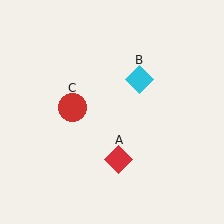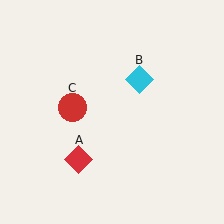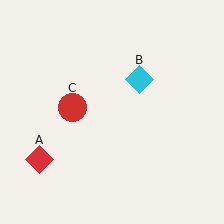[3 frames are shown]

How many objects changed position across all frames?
1 object changed position: red diamond (object A).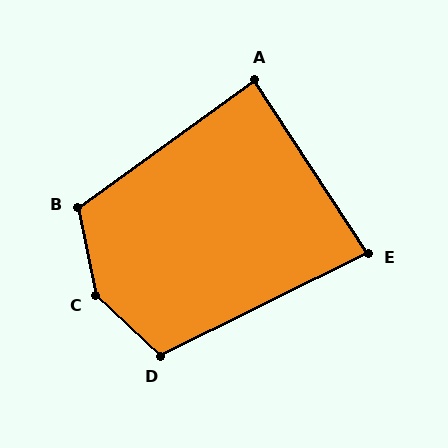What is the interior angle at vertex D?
Approximately 110 degrees (obtuse).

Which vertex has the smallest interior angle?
E, at approximately 83 degrees.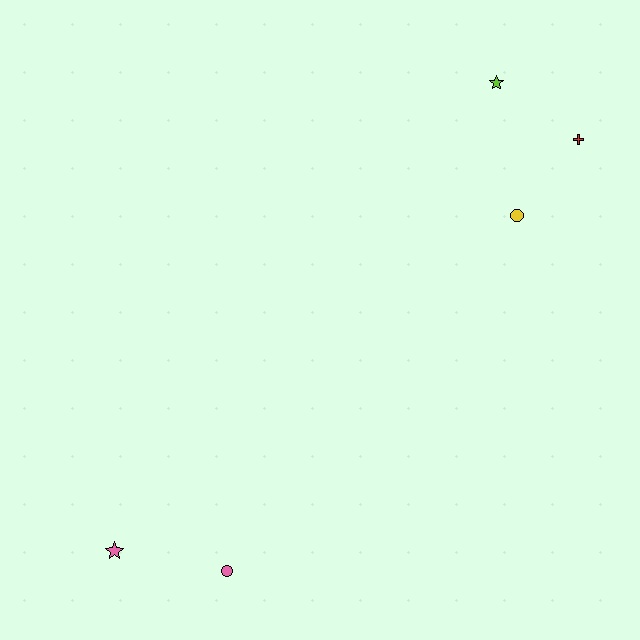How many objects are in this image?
There are 5 objects.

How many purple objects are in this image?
There are no purple objects.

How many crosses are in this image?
There is 1 cross.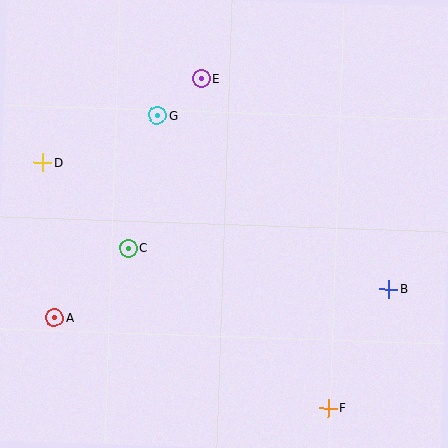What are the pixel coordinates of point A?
Point A is at (55, 318).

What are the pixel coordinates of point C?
Point C is at (129, 248).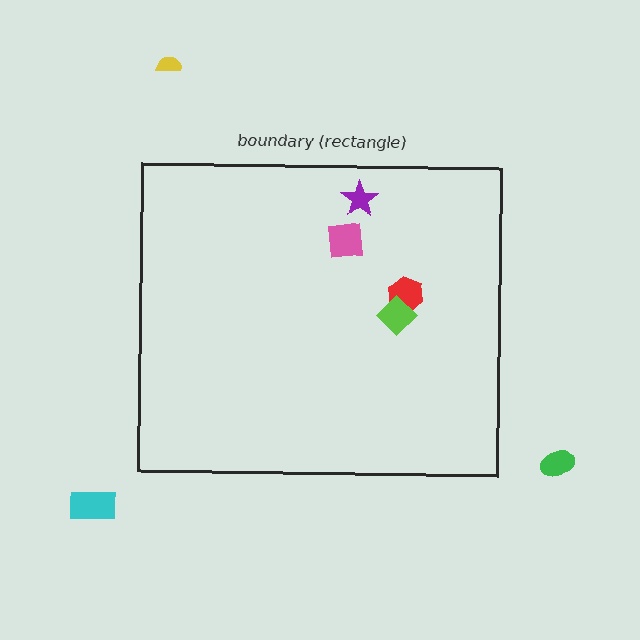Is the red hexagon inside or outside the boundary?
Inside.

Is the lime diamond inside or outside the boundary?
Inside.